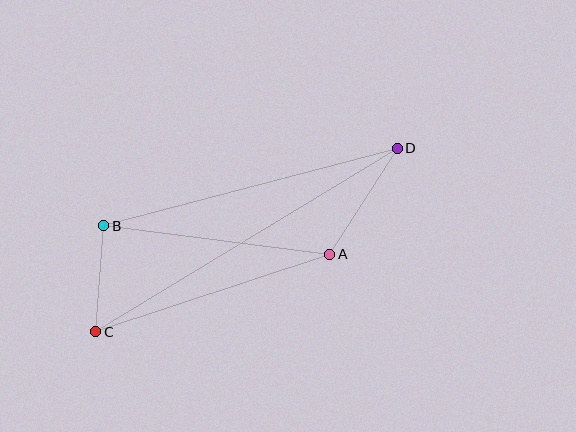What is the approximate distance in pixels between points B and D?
The distance between B and D is approximately 304 pixels.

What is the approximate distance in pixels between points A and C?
The distance between A and C is approximately 247 pixels.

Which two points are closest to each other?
Points B and C are closest to each other.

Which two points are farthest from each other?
Points C and D are farthest from each other.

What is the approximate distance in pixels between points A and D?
The distance between A and D is approximately 126 pixels.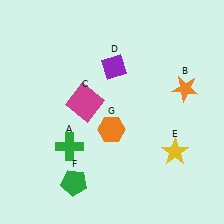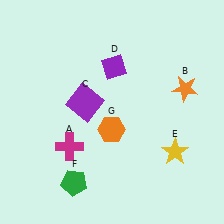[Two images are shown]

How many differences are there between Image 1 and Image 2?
There are 2 differences between the two images.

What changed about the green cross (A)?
In Image 1, A is green. In Image 2, it changed to magenta.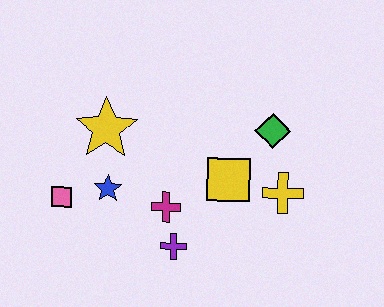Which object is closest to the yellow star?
The blue star is closest to the yellow star.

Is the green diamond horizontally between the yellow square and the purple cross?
No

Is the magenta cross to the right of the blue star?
Yes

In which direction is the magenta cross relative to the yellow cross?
The magenta cross is to the left of the yellow cross.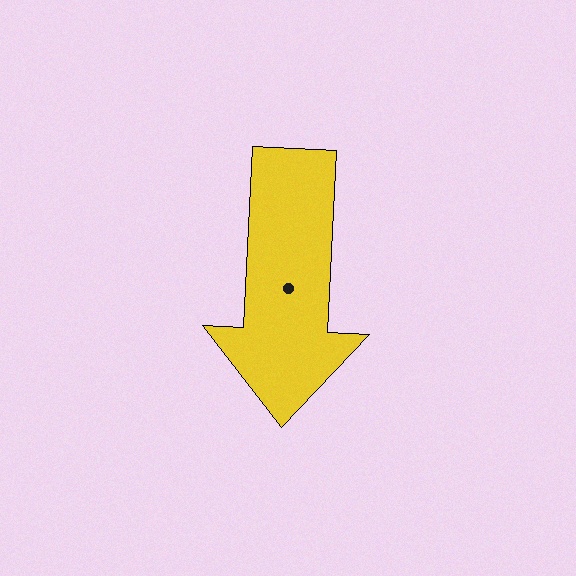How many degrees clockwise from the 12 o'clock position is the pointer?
Approximately 183 degrees.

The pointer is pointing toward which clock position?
Roughly 6 o'clock.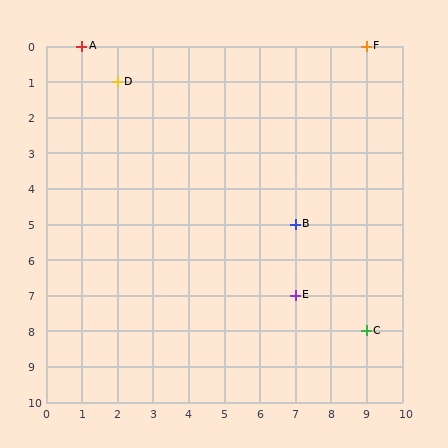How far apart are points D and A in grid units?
Points D and A are 1 column and 1 row apart (about 1.4 grid units diagonally).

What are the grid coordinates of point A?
Point A is at grid coordinates (1, 0).